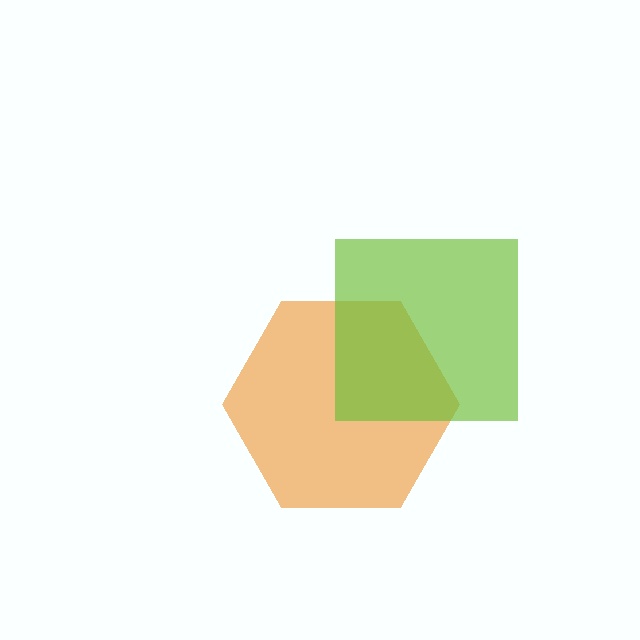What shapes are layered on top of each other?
The layered shapes are: an orange hexagon, a lime square.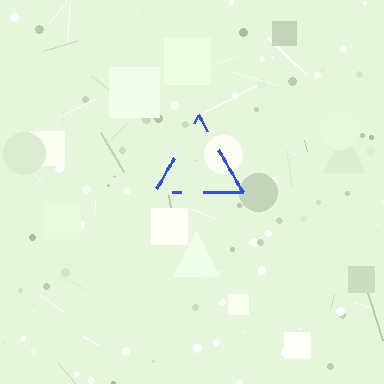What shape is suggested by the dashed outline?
The dashed outline suggests a triangle.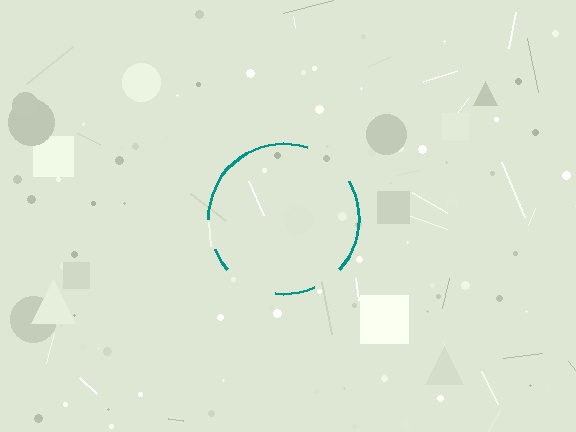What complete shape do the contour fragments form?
The contour fragments form a circle.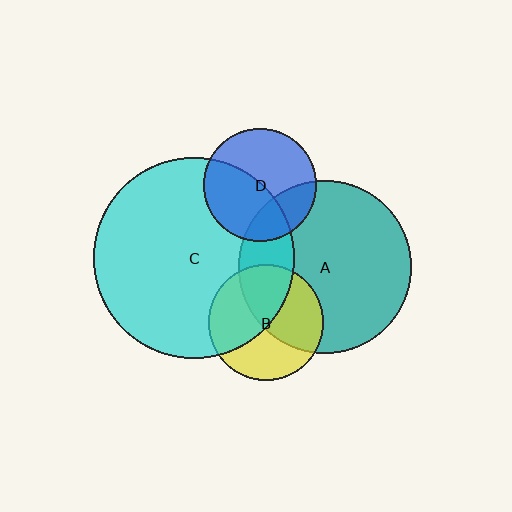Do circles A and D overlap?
Yes.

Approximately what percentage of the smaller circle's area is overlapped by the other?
Approximately 25%.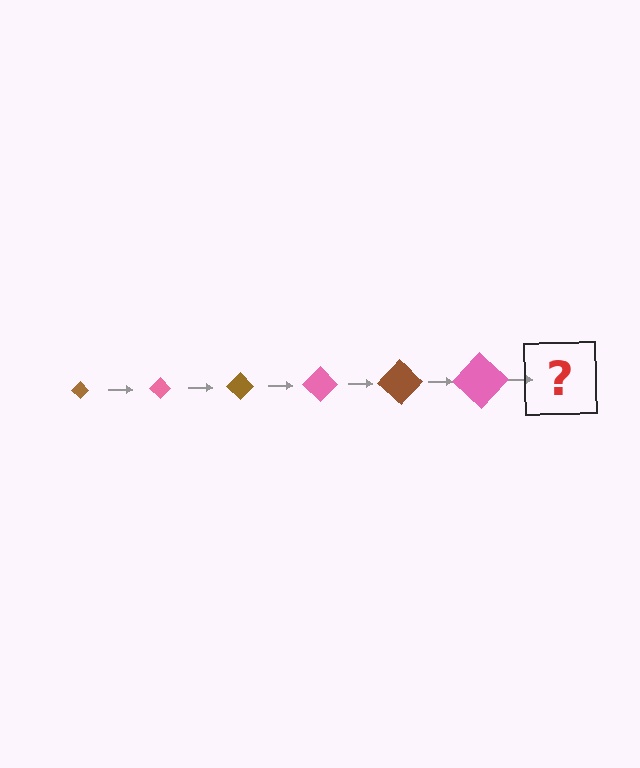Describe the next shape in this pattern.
It should be a brown diamond, larger than the previous one.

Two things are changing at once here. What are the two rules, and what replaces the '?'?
The two rules are that the diamond grows larger each step and the color cycles through brown and pink. The '?' should be a brown diamond, larger than the previous one.